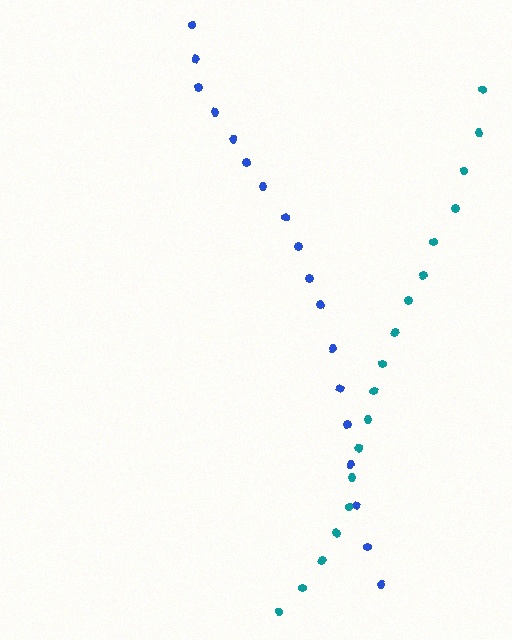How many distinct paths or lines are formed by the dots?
There are 2 distinct paths.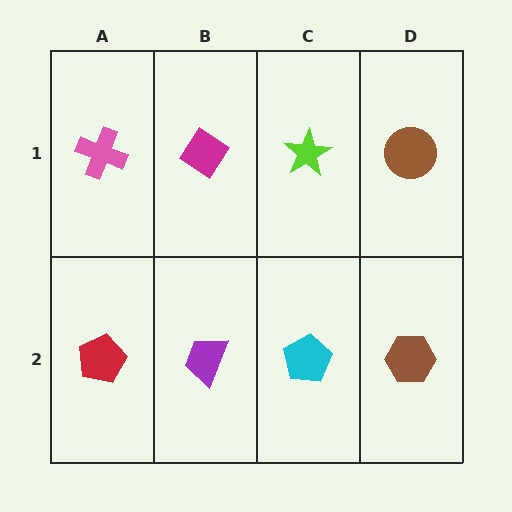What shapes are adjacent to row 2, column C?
A lime star (row 1, column C), a purple trapezoid (row 2, column B), a brown hexagon (row 2, column D).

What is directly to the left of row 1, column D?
A lime star.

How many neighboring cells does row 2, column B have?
3.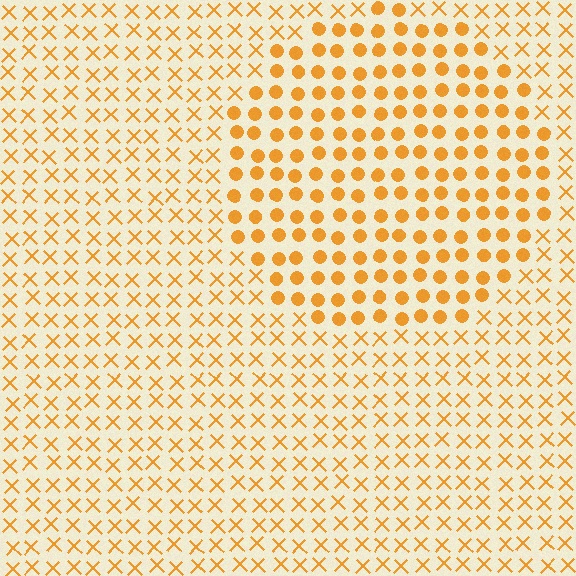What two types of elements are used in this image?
The image uses circles inside the circle region and X marks outside it.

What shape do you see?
I see a circle.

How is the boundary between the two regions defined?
The boundary is defined by a change in element shape: circles inside vs. X marks outside. All elements share the same color and spacing.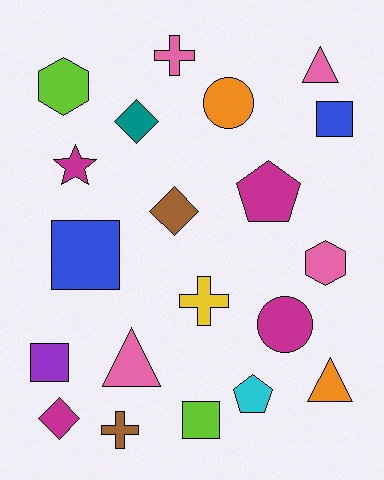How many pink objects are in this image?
There are 4 pink objects.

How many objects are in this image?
There are 20 objects.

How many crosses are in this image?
There are 3 crosses.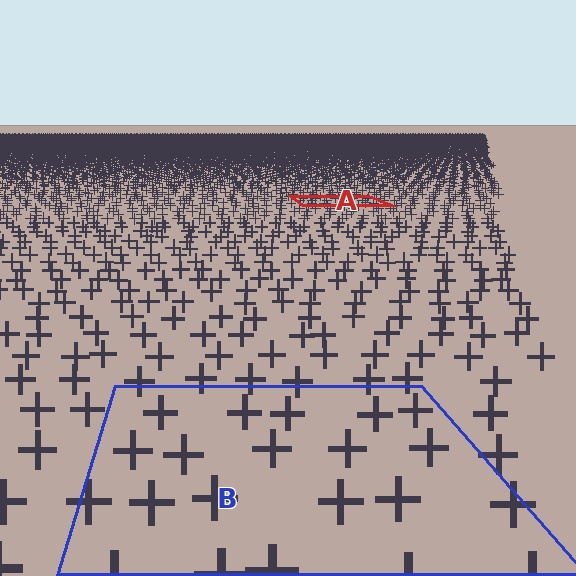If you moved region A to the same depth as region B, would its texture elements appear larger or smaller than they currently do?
They would appear larger. At a closer depth, the same texture elements are projected at a bigger on-screen size.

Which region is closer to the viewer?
Region B is closer. The texture elements there are larger and more spread out.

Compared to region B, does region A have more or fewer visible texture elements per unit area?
Region A has more texture elements per unit area — they are packed more densely because it is farther away.